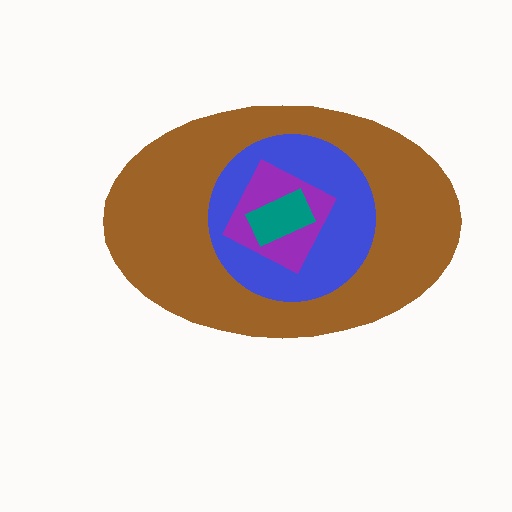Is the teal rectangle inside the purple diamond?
Yes.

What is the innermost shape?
The teal rectangle.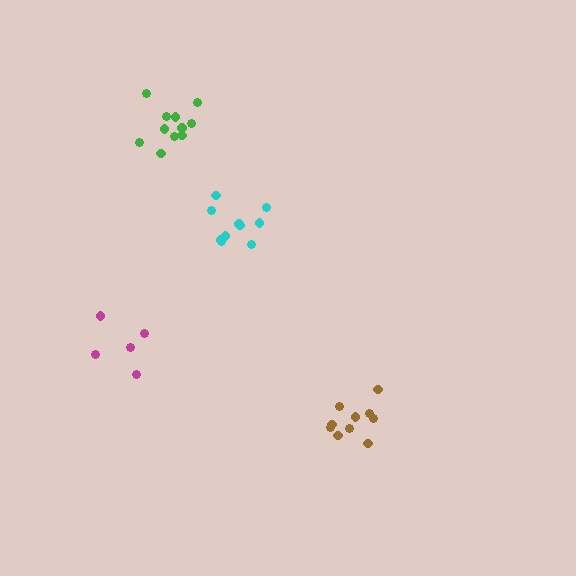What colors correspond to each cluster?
The clusters are colored: cyan, brown, magenta, green.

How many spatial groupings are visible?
There are 4 spatial groupings.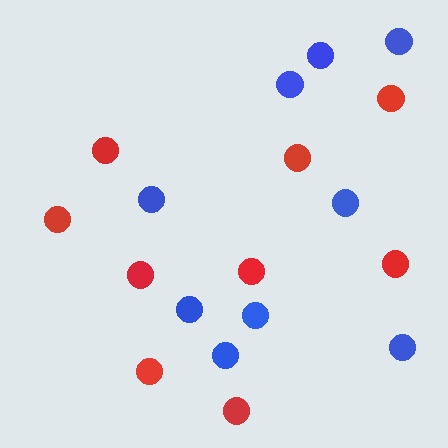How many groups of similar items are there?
There are 2 groups: one group of red circles (9) and one group of blue circles (9).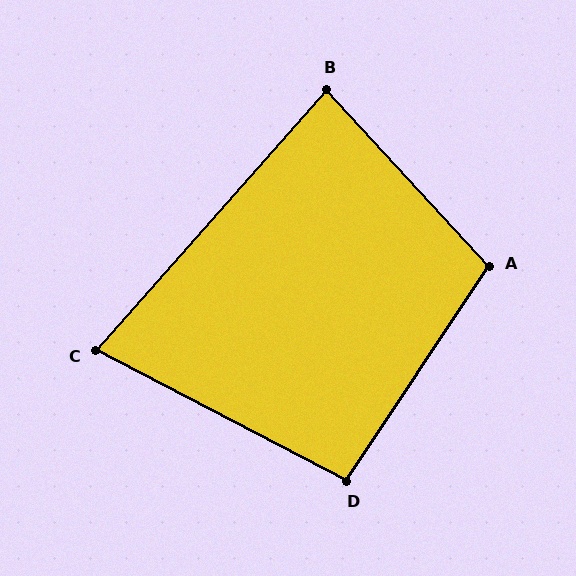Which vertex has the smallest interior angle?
C, at approximately 76 degrees.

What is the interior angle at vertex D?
Approximately 96 degrees (obtuse).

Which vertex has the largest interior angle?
A, at approximately 104 degrees.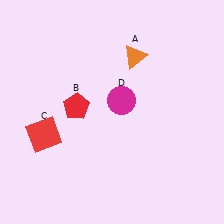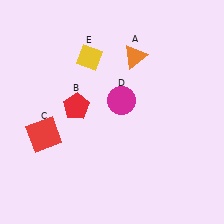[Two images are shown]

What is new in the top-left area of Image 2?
A yellow diamond (E) was added in the top-left area of Image 2.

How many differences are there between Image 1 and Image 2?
There is 1 difference between the two images.